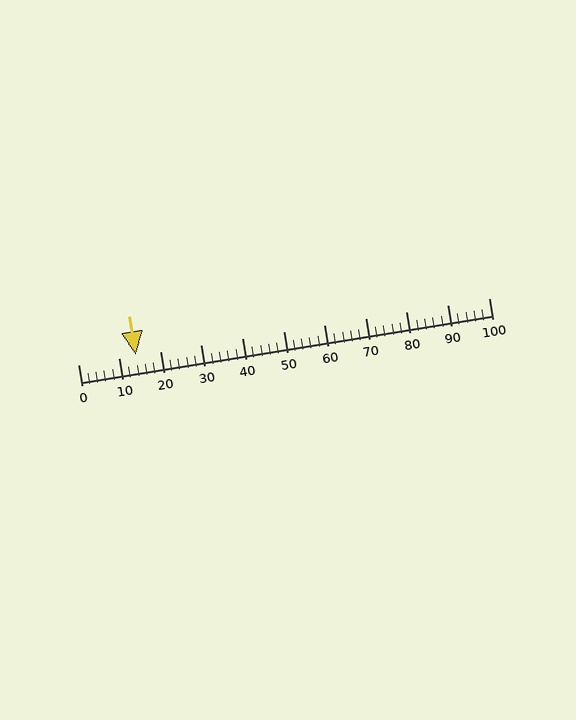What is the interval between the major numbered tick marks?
The major tick marks are spaced 10 units apart.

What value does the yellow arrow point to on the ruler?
The yellow arrow points to approximately 14.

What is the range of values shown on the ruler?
The ruler shows values from 0 to 100.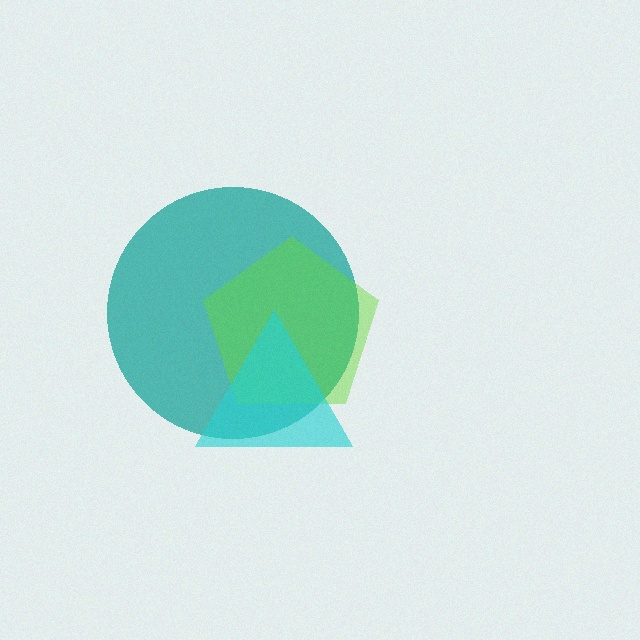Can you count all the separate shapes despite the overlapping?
Yes, there are 3 separate shapes.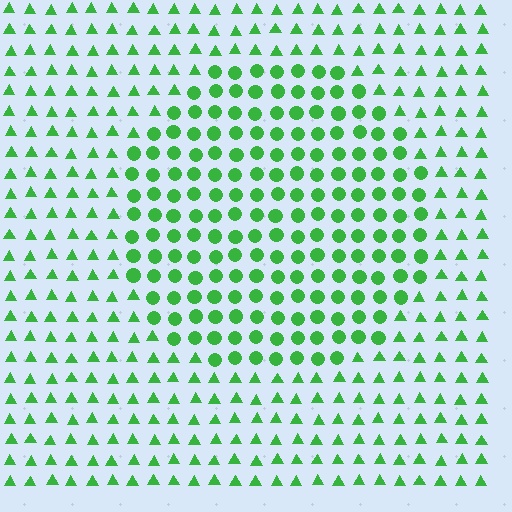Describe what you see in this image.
The image is filled with small green elements arranged in a uniform grid. A circle-shaped region contains circles, while the surrounding area contains triangles. The boundary is defined purely by the change in element shape.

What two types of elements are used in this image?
The image uses circles inside the circle region and triangles outside it.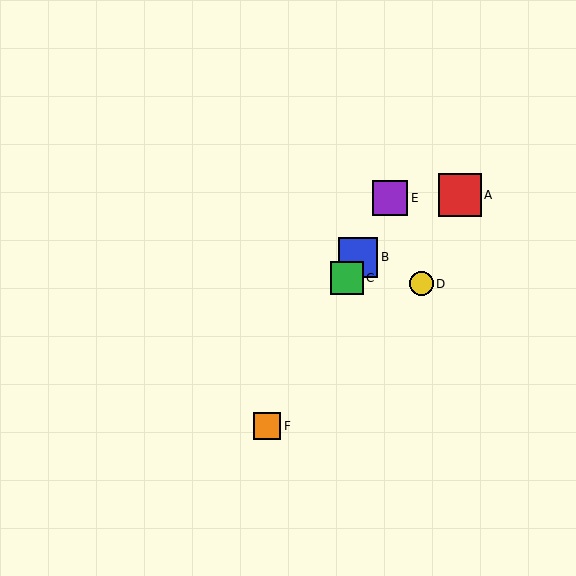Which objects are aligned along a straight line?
Objects B, C, E, F are aligned along a straight line.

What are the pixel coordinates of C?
Object C is at (347, 278).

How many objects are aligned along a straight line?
4 objects (B, C, E, F) are aligned along a straight line.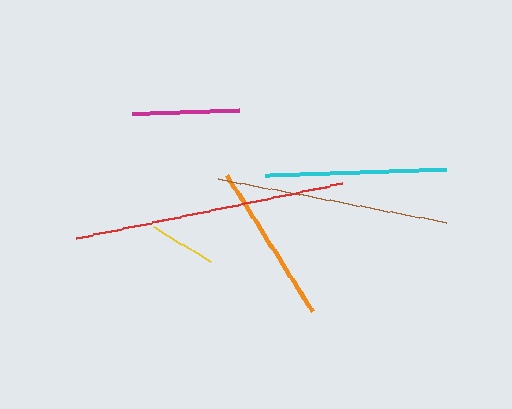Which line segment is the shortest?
The yellow line is the shortest at approximately 67 pixels.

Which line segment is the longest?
The red line is the longest at approximately 271 pixels.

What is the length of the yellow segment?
The yellow segment is approximately 67 pixels long.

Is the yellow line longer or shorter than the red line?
The red line is longer than the yellow line.